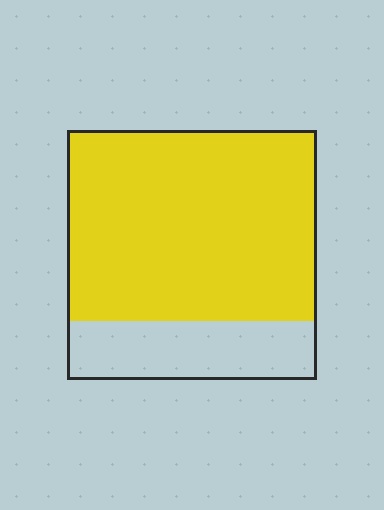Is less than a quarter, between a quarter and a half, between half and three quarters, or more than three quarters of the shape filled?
More than three quarters.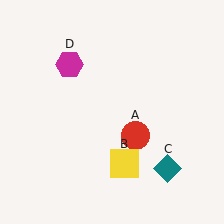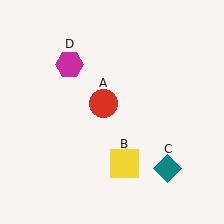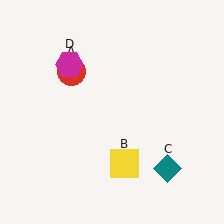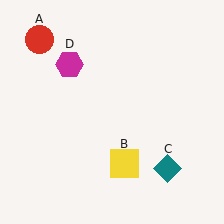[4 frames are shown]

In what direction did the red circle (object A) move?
The red circle (object A) moved up and to the left.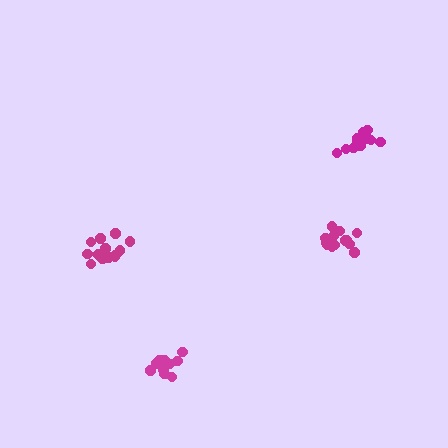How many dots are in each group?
Group 1: 15 dots, Group 2: 15 dots, Group 3: 15 dots, Group 4: 14 dots (59 total).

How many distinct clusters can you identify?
There are 4 distinct clusters.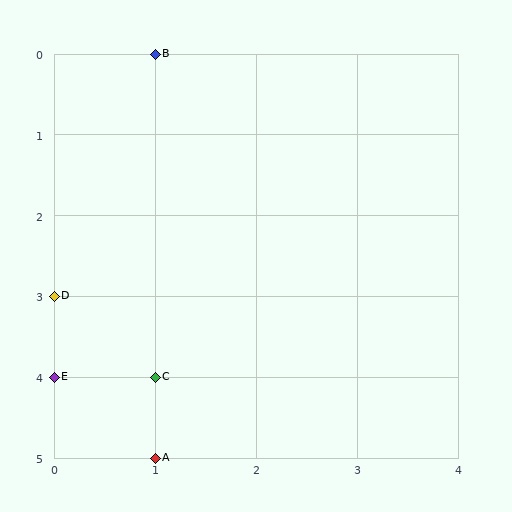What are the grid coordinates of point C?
Point C is at grid coordinates (1, 4).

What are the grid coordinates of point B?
Point B is at grid coordinates (1, 0).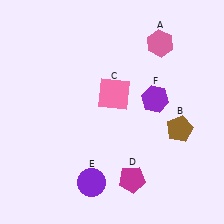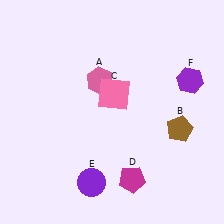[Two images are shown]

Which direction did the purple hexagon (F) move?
The purple hexagon (F) moved right.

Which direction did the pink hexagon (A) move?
The pink hexagon (A) moved left.